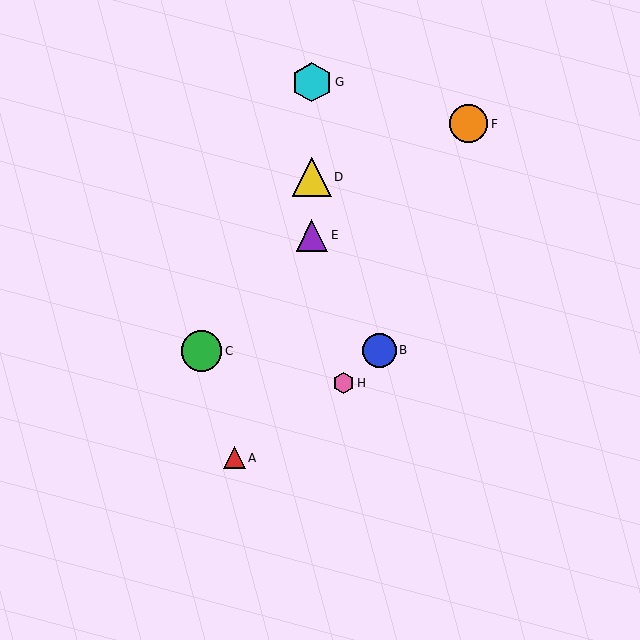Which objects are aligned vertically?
Objects D, E, G are aligned vertically.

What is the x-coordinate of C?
Object C is at x≈201.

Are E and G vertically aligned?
Yes, both are at x≈312.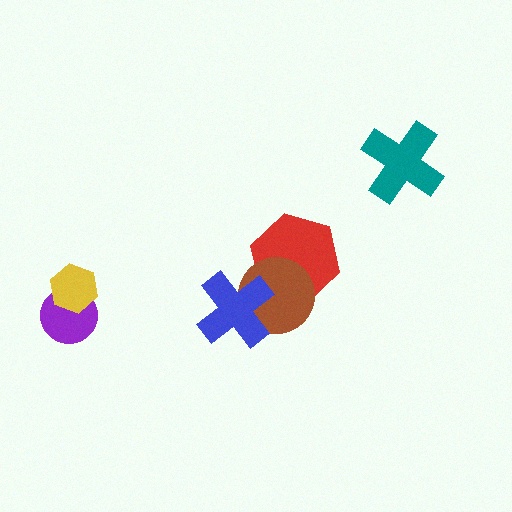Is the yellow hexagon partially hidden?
No, no other shape covers it.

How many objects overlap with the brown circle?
2 objects overlap with the brown circle.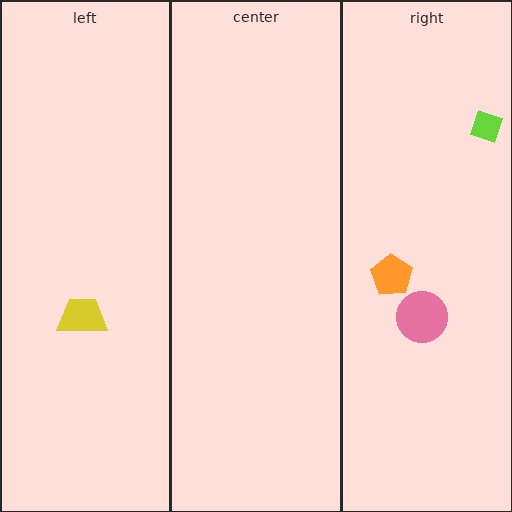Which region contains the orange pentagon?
The right region.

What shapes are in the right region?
The orange pentagon, the lime diamond, the pink circle.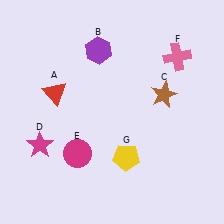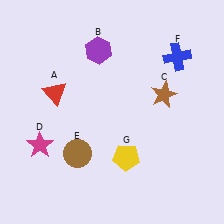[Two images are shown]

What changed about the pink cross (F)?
In Image 1, F is pink. In Image 2, it changed to blue.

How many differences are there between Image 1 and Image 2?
There are 2 differences between the two images.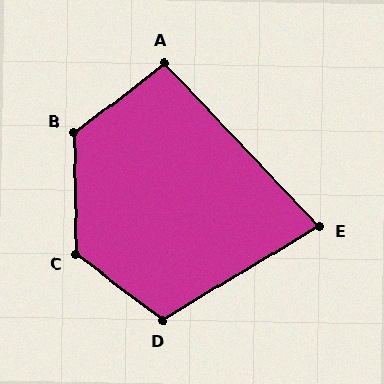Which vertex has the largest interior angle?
C, at approximately 128 degrees.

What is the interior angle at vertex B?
Approximately 127 degrees (obtuse).